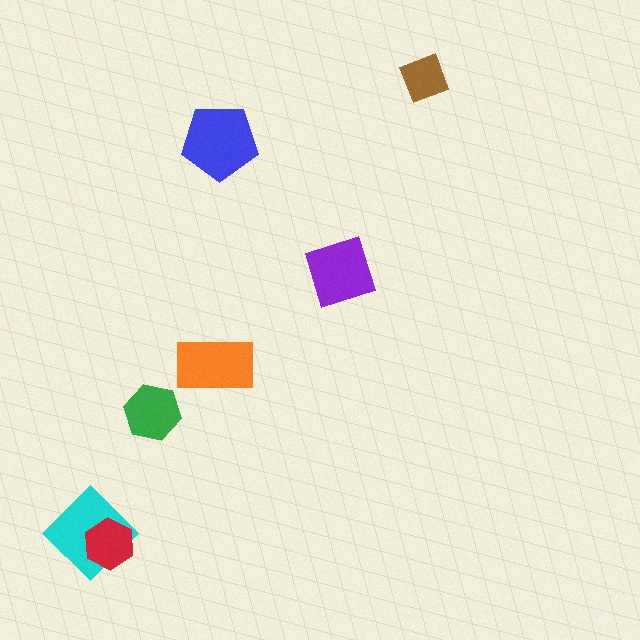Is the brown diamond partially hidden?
No, no other shape covers it.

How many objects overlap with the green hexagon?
0 objects overlap with the green hexagon.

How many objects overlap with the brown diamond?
0 objects overlap with the brown diamond.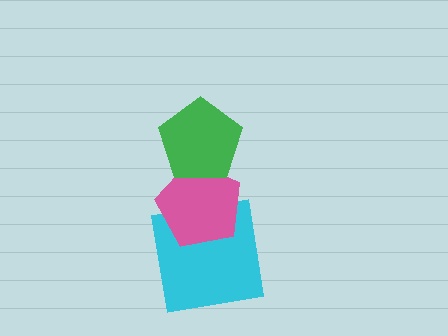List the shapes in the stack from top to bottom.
From top to bottom: the green pentagon, the pink pentagon, the cyan square.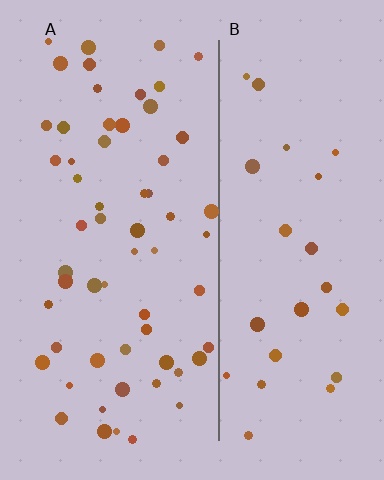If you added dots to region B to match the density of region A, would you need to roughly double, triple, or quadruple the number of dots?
Approximately double.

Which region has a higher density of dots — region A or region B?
A (the left).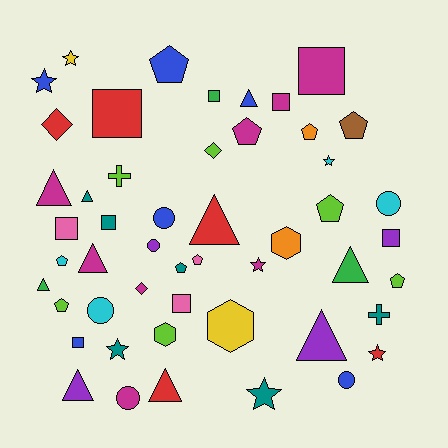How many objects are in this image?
There are 50 objects.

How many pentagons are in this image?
There are 10 pentagons.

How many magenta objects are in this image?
There are 8 magenta objects.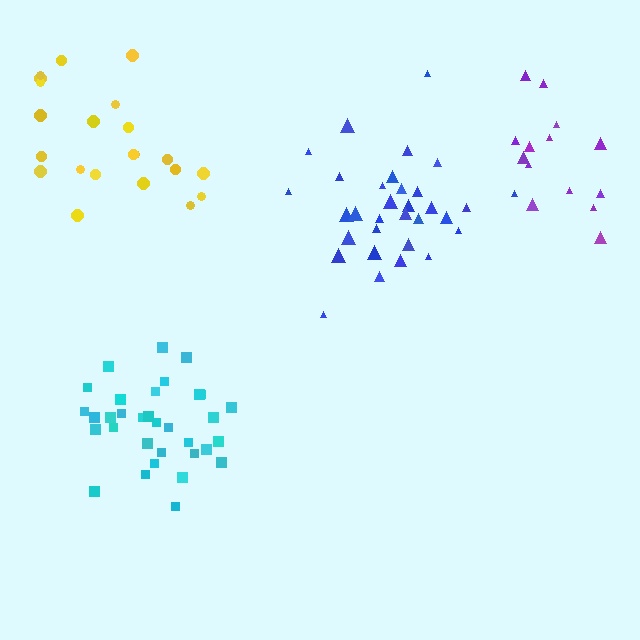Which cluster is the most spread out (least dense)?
Yellow.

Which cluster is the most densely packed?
Cyan.